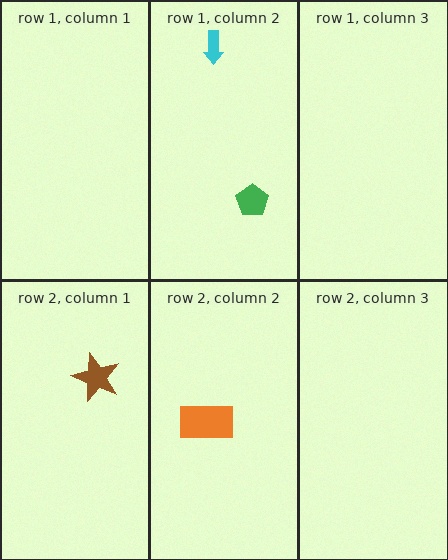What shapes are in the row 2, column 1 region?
The brown star.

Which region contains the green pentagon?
The row 1, column 2 region.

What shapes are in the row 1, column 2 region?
The green pentagon, the cyan arrow.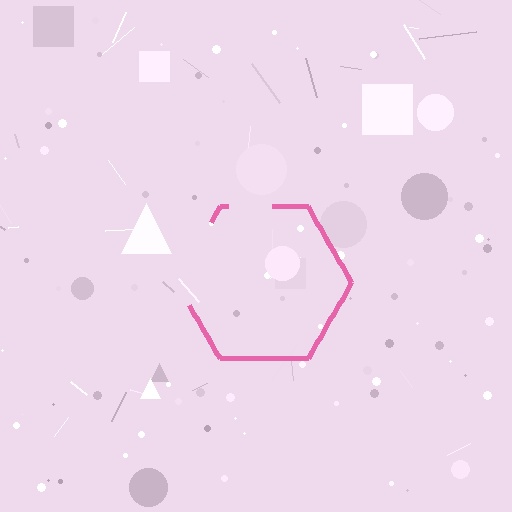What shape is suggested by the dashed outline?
The dashed outline suggests a hexagon.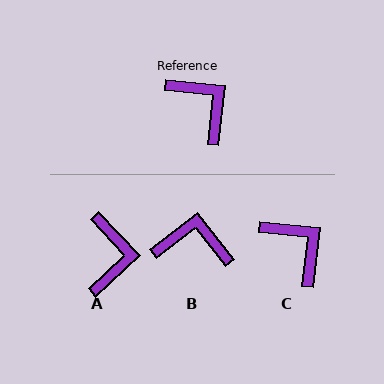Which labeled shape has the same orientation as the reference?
C.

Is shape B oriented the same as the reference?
No, it is off by about 44 degrees.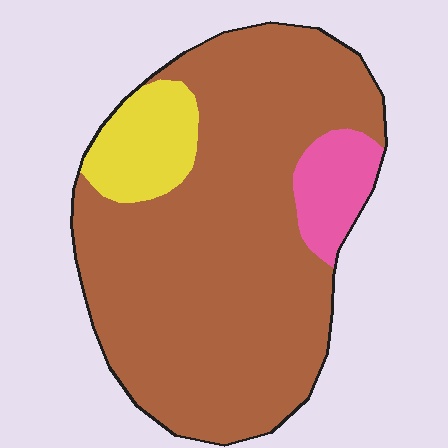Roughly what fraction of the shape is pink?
Pink covers 8% of the shape.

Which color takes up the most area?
Brown, at roughly 80%.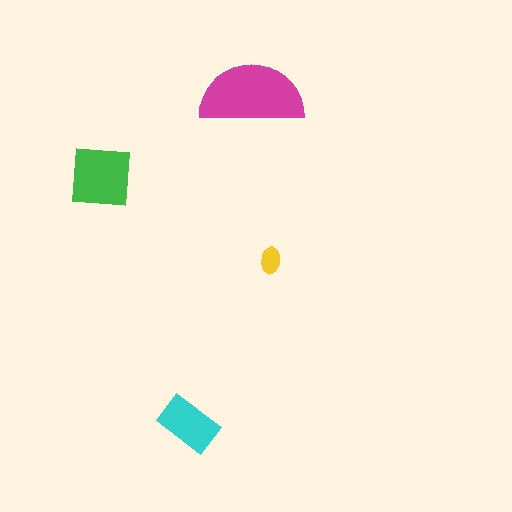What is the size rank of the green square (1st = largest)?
2nd.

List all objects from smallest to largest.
The yellow ellipse, the cyan rectangle, the green square, the magenta semicircle.